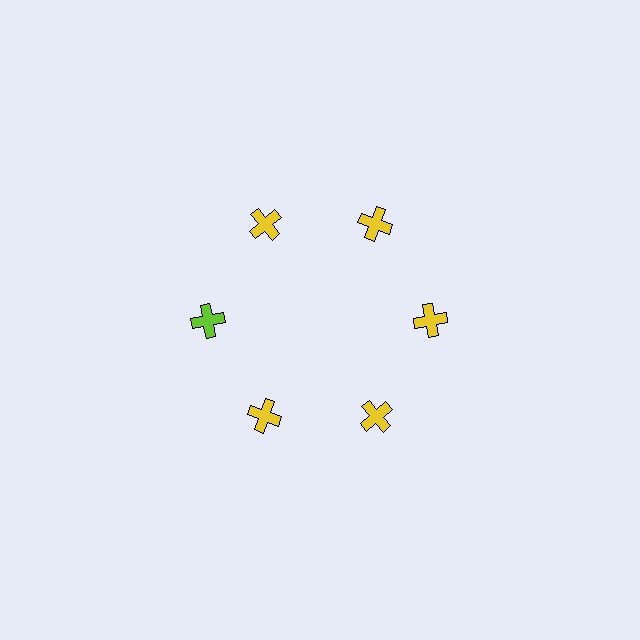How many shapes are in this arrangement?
There are 6 shapes arranged in a ring pattern.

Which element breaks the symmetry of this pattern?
The lime cross at roughly the 9 o'clock position breaks the symmetry. All other shapes are yellow crosses.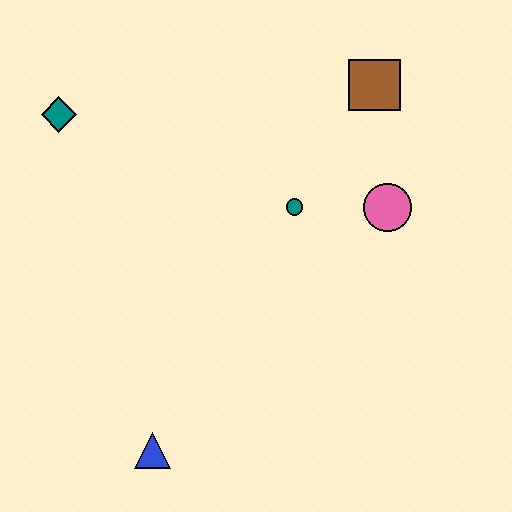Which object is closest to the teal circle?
The pink circle is closest to the teal circle.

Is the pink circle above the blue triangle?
Yes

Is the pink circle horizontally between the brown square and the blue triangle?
No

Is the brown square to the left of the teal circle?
No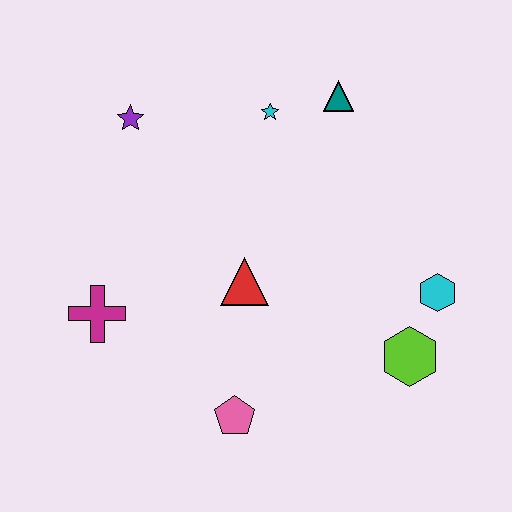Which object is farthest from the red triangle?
The teal triangle is farthest from the red triangle.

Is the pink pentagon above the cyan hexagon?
No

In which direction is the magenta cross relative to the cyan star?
The magenta cross is below the cyan star.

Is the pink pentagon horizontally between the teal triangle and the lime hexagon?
No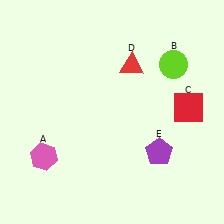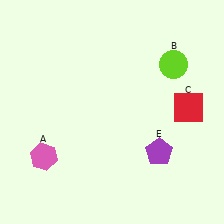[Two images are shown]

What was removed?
The red triangle (D) was removed in Image 2.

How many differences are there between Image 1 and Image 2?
There is 1 difference between the two images.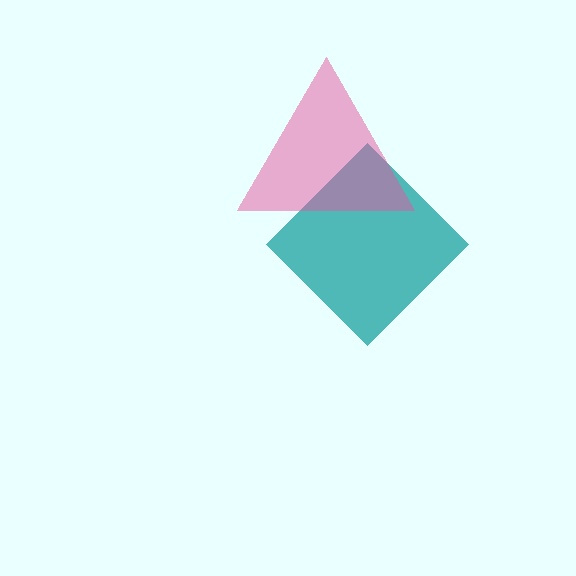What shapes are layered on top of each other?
The layered shapes are: a teal diamond, a pink triangle.